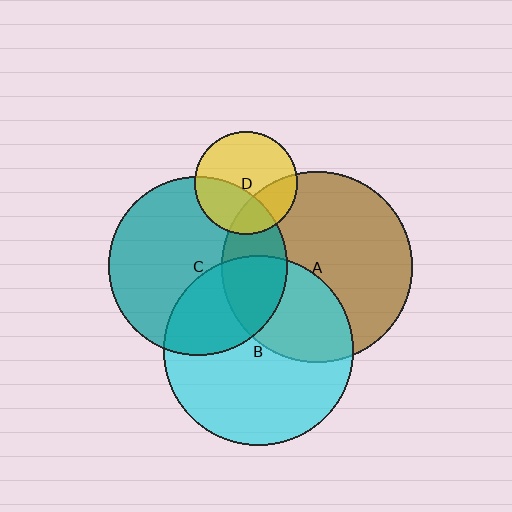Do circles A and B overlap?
Yes.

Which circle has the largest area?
Circle A (brown).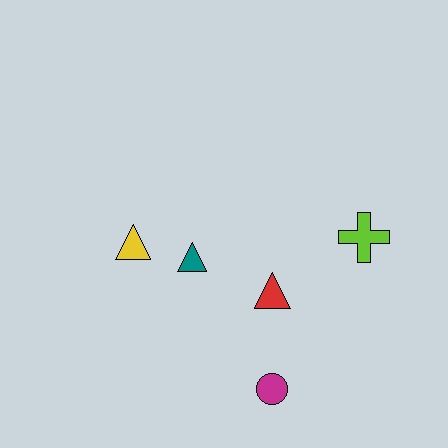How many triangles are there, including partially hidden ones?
There are 3 triangles.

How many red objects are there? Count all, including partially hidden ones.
There is 1 red object.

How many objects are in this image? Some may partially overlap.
There are 5 objects.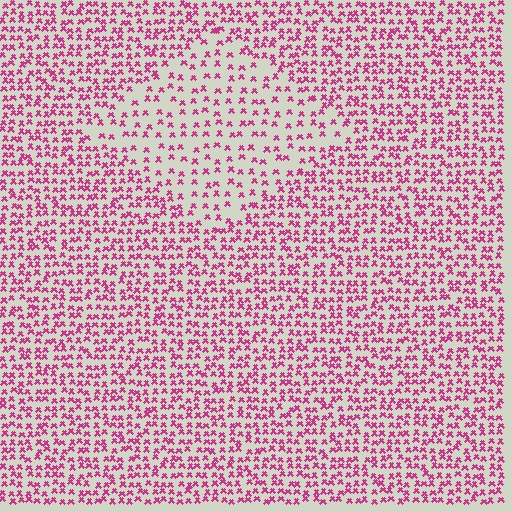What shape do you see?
I see a diamond.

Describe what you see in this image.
The image contains small magenta elements arranged at two different densities. A diamond-shaped region is visible where the elements are less densely packed than the surrounding area.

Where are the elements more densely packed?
The elements are more densely packed outside the diamond boundary.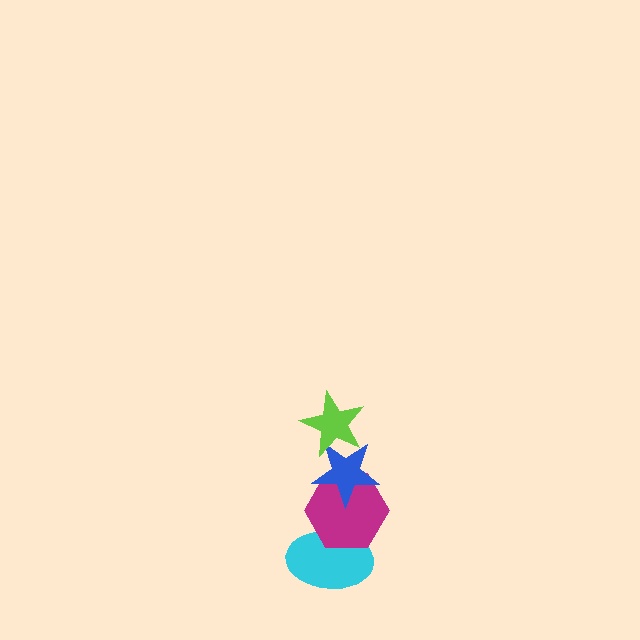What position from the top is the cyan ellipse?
The cyan ellipse is 4th from the top.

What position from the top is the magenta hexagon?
The magenta hexagon is 3rd from the top.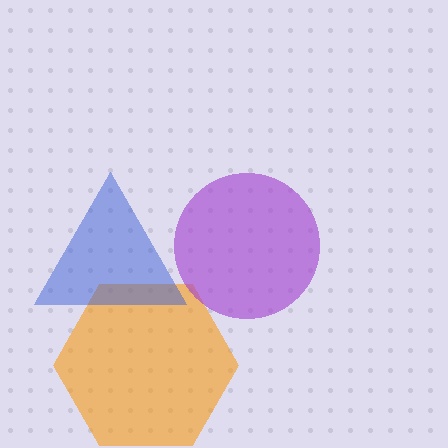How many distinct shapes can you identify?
There are 3 distinct shapes: an orange hexagon, a blue triangle, a purple circle.